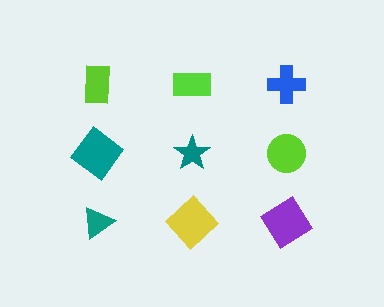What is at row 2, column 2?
A teal star.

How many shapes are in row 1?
3 shapes.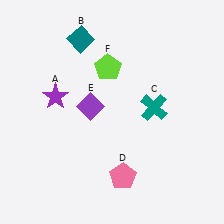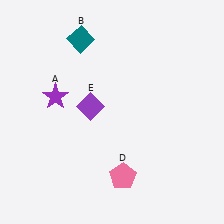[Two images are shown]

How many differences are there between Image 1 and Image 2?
There are 2 differences between the two images.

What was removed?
The teal cross (C), the lime pentagon (F) were removed in Image 2.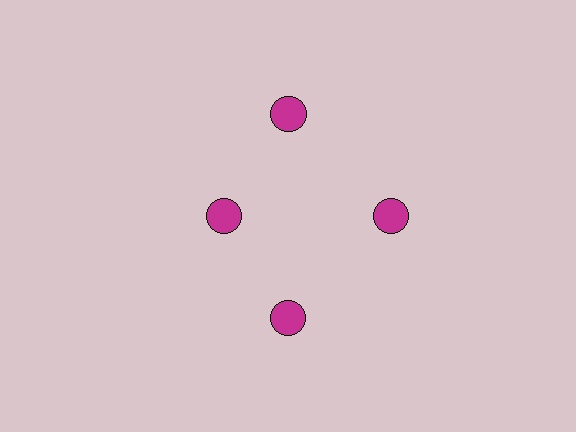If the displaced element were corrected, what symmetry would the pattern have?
It would have 4-fold rotational symmetry — the pattern would map onto itself every 90 degrees.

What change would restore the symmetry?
The symmetry would be restored by moving it outward, back onto the ring so that all 4 circles sit at equal angles and equal distance from the center.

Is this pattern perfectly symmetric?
No. The 4 magenta circles are arranged in a ring, but one element near the 9 o'clock position is pulled inward toward the center, breaking the 4-fold rotational symmetry.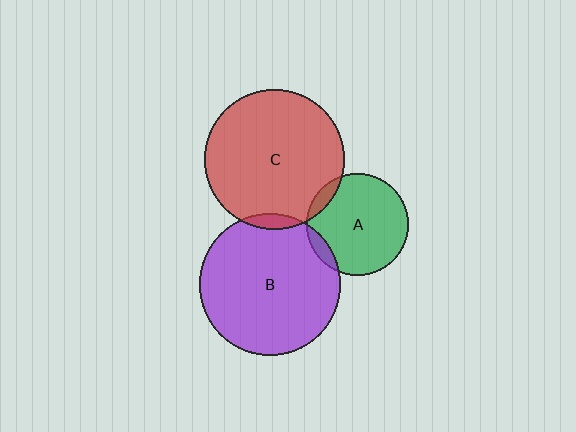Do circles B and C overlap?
Yes.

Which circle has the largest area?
Circle B (purple).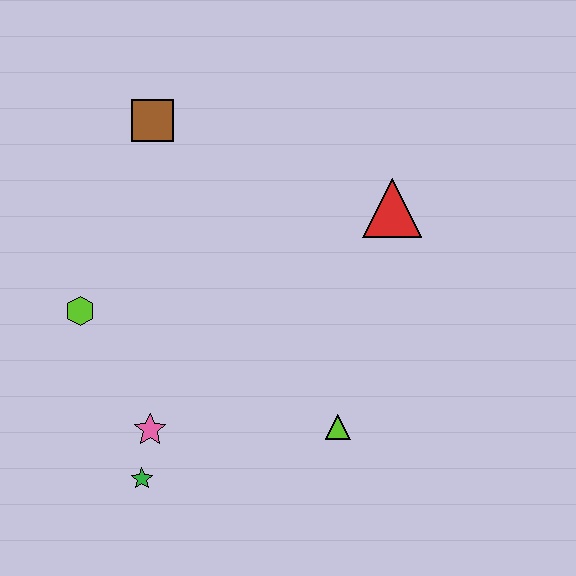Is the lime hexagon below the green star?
No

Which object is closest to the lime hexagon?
The pink star is closest to the lime hexagon.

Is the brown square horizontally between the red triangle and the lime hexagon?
Yes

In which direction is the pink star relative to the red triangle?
The pink star is to the left of the red triangle.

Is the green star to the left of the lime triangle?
Yes